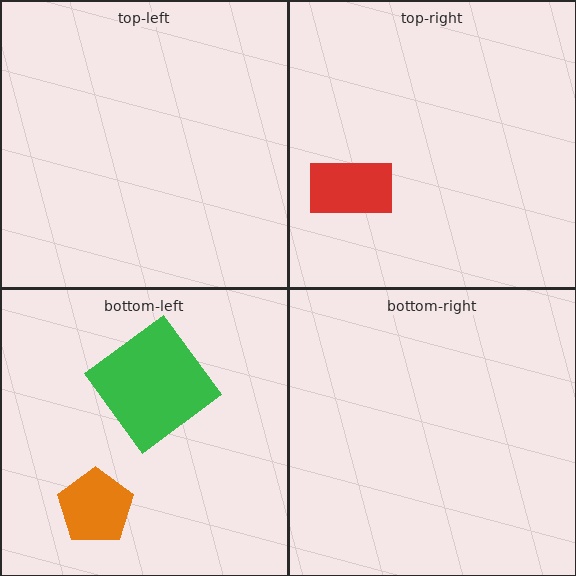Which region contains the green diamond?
The bottom-left region.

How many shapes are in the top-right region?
1.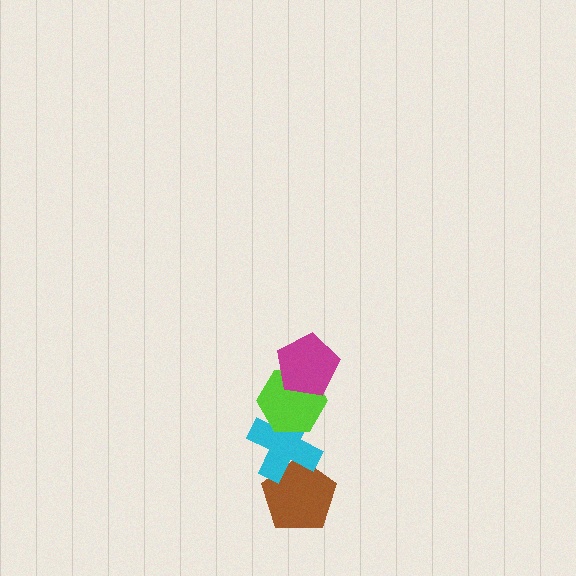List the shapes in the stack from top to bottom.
From top to bottom: the magenta pentagon, the lime hexagon, the cyan cross, the brown pentagon.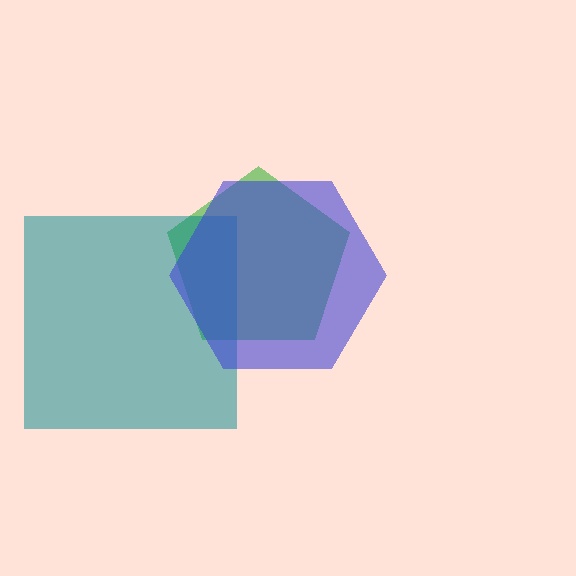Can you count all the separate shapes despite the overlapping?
Yes, there are 3 separate shapes.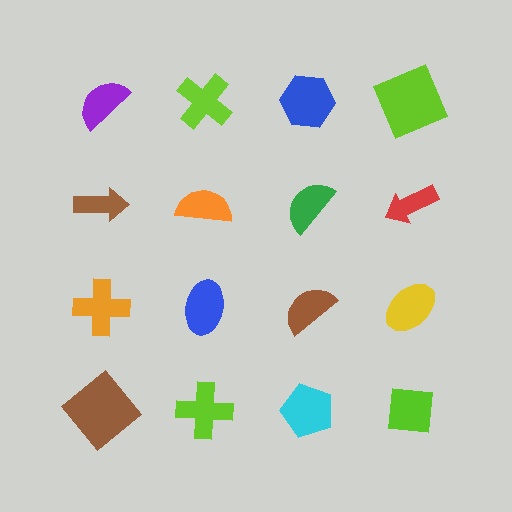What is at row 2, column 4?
A red arrow.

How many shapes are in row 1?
4 shapes.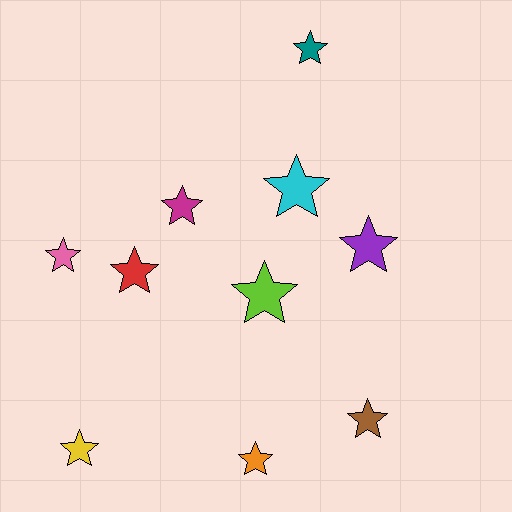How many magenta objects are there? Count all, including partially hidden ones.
There is 1 magenta object.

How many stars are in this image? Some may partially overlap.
There are 10 stars.